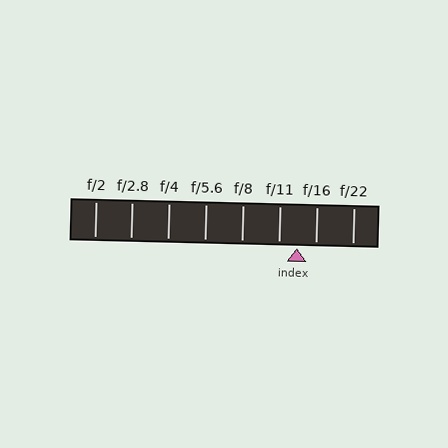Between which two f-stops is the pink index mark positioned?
The index mark is between f/11 and f/16.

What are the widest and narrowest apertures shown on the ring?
The widest aperture shown is f/2 and the narrowest is f/22.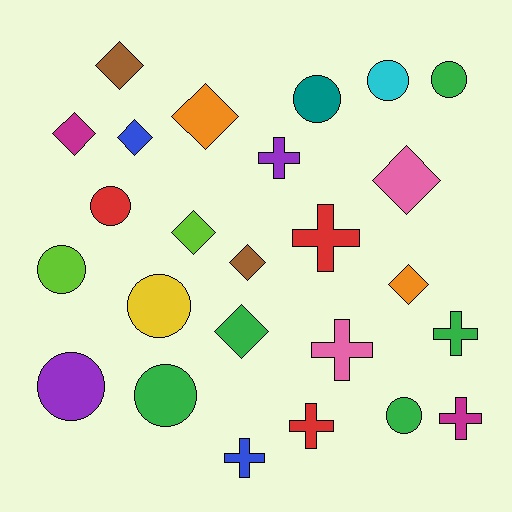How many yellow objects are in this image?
There is 1 yellow object.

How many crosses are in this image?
There are 7 crosses.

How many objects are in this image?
There are 25 objects.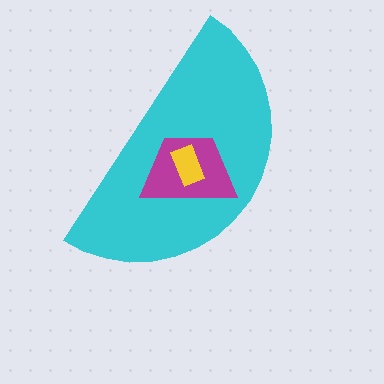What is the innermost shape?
The yellow rectangle.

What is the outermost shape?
The cyan semicircle.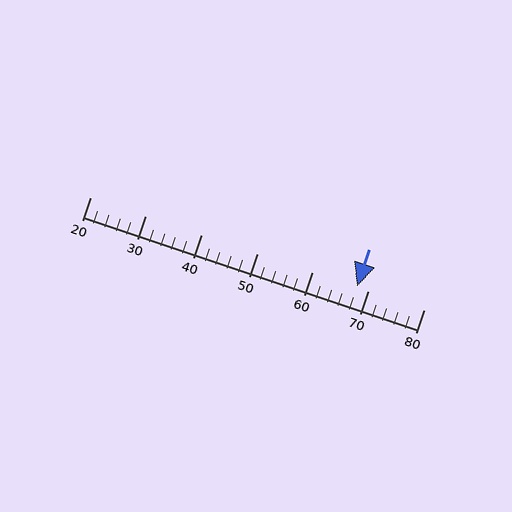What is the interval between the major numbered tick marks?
The major tick marks are spaced 10 units apart.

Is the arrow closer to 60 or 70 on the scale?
The arrow is closer to 70.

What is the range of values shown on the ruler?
The ruler shows values from 20 to 80.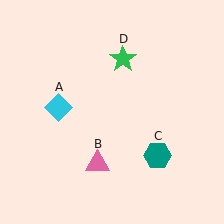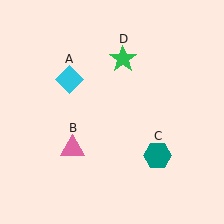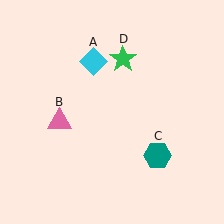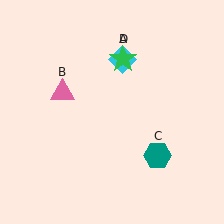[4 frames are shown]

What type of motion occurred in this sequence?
The cyan diamond (object A), pink triangle (object B) rotated clockwise around the center of the scene.